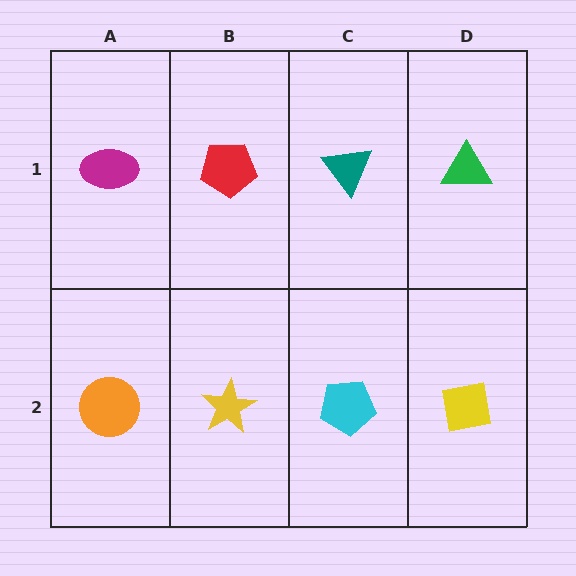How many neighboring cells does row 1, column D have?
2.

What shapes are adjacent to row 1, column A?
An orange circle (row 2, column A), a red pentagon (row 1, column B).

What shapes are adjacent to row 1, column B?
A yellow star (row 2, column B), a magenta ellipse (row 1, column A), a teal triangle (row 1, column C).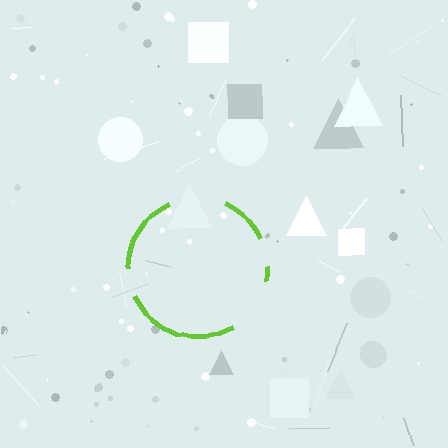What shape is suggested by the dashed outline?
The dashed outline suggests a circle.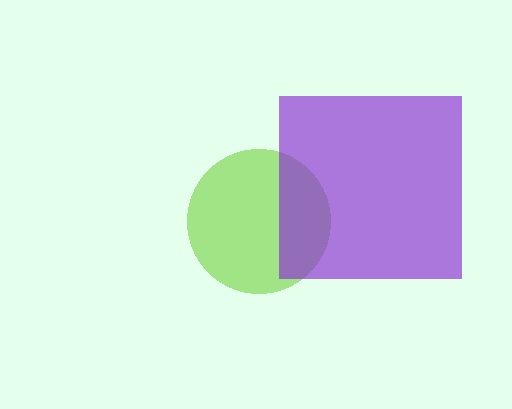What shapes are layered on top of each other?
The layered shapes are: a lime circle, a purple square.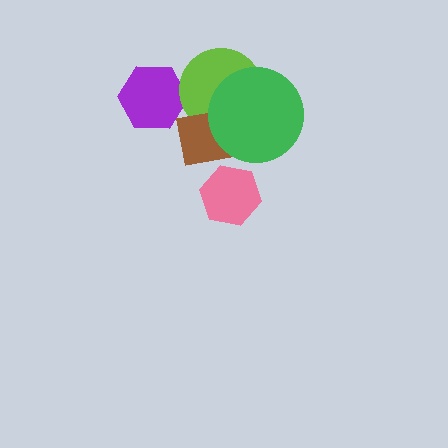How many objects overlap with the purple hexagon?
1 object overlaps with the purple hexagon.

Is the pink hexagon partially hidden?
No, no other shape covers it.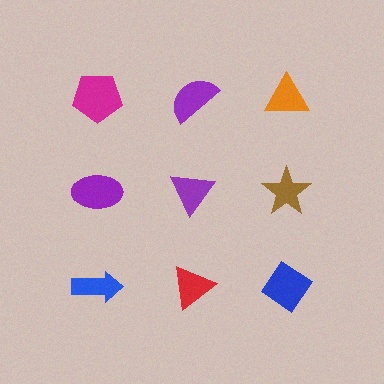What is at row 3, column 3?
A blue diamond.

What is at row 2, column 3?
A brown star.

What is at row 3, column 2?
A red triangle.